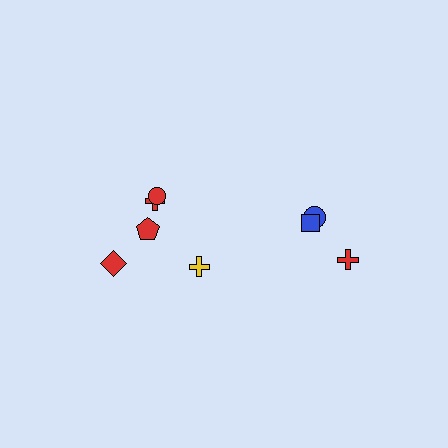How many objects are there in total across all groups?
There are 8 objects.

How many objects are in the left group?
There are 5 objects.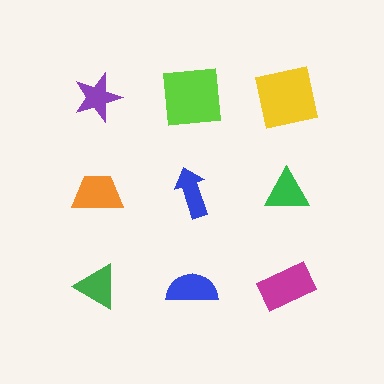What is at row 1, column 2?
A lime square.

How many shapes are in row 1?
3 shapes.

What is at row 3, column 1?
A green triangle.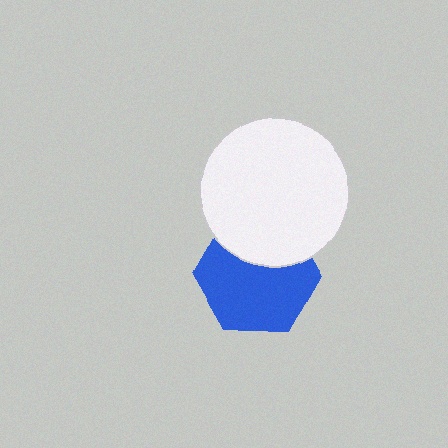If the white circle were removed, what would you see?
You would see the complete blue hexagon.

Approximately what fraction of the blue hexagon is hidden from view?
Roughly 33% of the blue hexagon is hidden behind the white circle.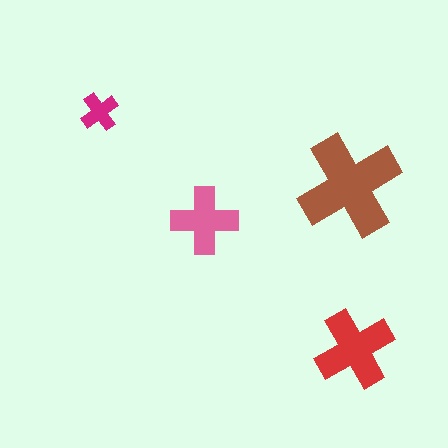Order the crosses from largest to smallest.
the brown one, the red one, the pink one, the magenta one.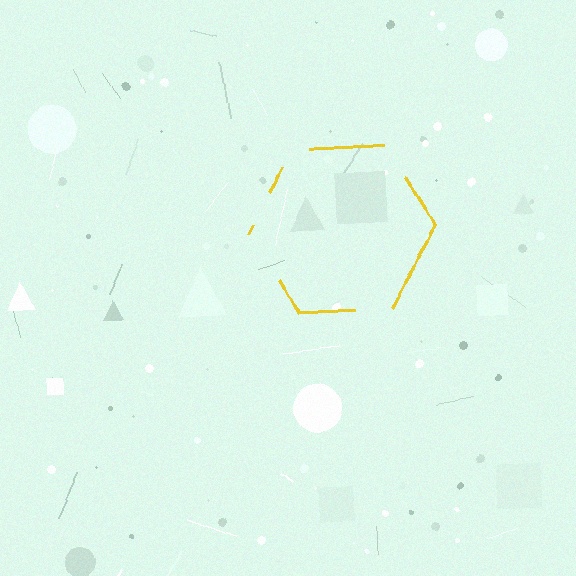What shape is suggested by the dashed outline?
The dashed outline suggests a hexagon.